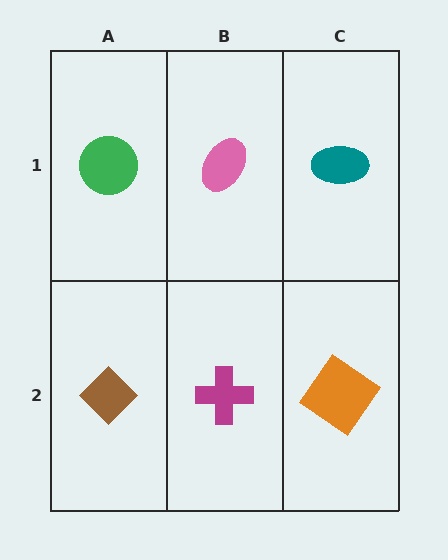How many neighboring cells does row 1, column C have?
2.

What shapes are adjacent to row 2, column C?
A teal ellipse (row 1, column C), a magenta cross (row 2, column B).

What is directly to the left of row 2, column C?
A magenta cross.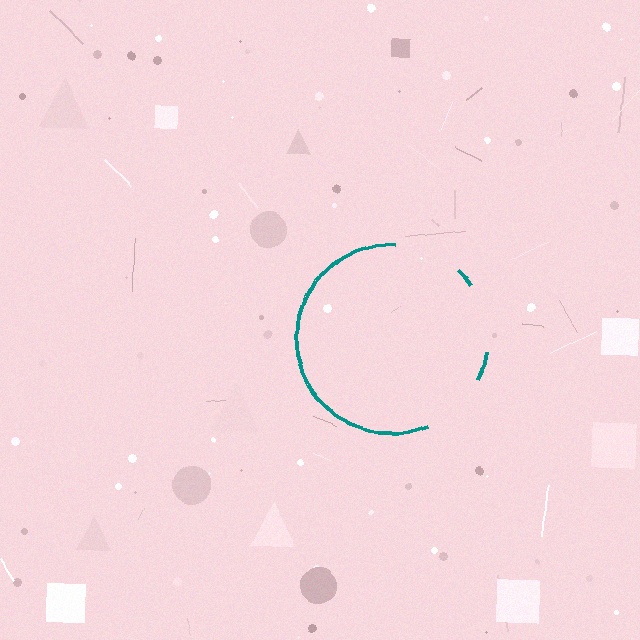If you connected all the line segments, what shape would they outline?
They would outline a circle.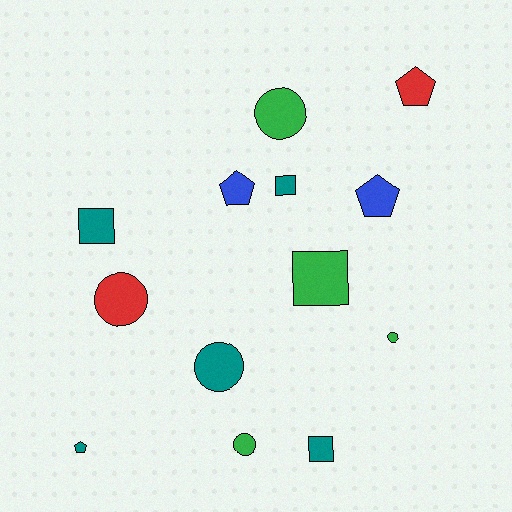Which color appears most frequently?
Teal, with 5 objects.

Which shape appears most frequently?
Circle, with 5 objects.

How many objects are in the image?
There are 13 objects.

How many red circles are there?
There is 1 red circle.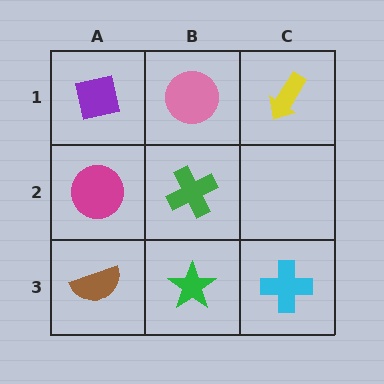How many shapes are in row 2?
2 shapes.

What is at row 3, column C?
A cyan cross.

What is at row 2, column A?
A magenta circle.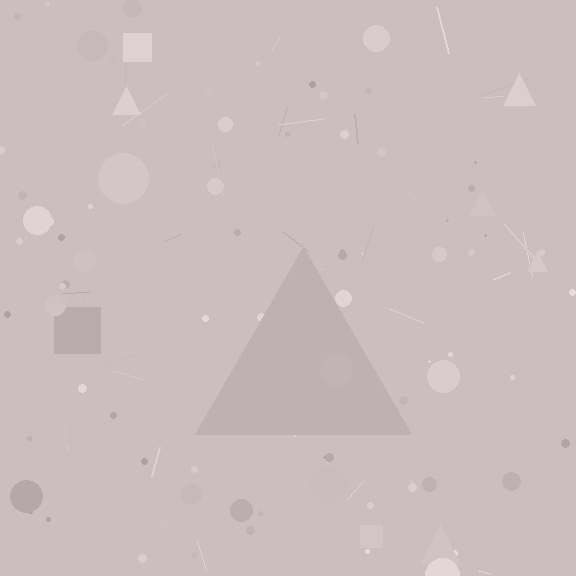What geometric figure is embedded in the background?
A triangle is embedded in the background.